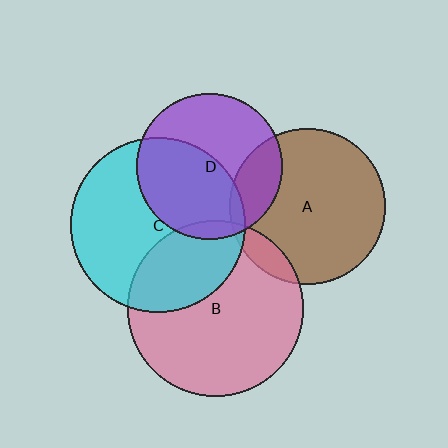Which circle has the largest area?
Circle B (pink).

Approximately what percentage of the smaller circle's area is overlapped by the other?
Approximately 50%.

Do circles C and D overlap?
Yes.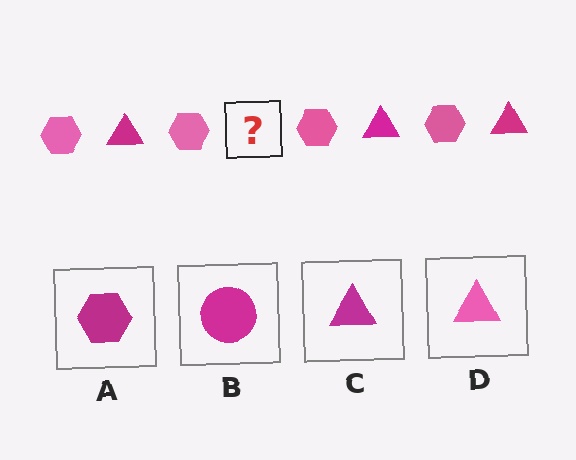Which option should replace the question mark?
Option C.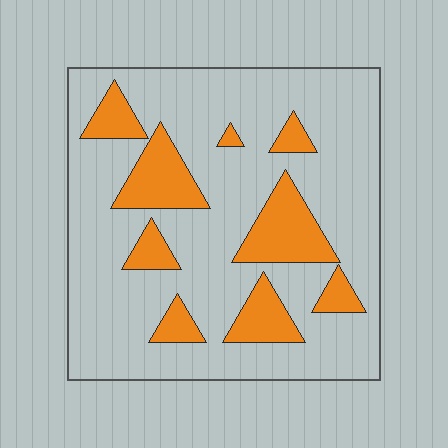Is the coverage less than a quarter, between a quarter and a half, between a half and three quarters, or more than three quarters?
Less than a quarter.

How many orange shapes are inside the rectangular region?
9.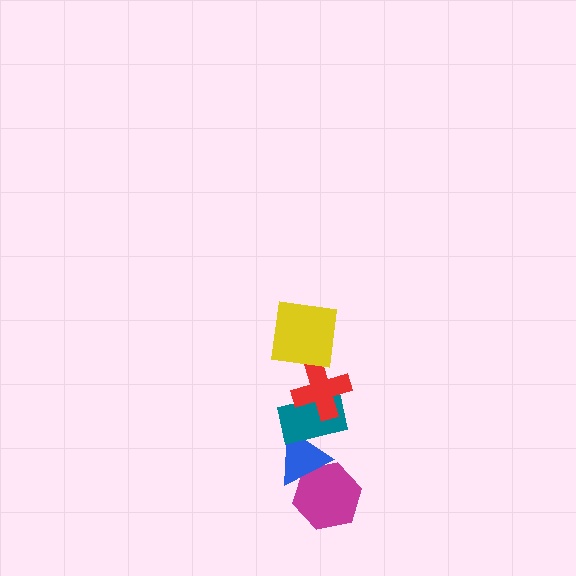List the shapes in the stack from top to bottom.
From top to bottom: the yellow square, the red cross, the teal rectangle, the blue triangle, the magenta hexagon.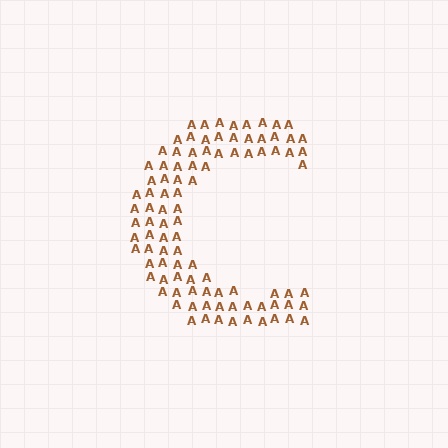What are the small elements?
The small elements are letter A's.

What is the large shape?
The large shape is the letter C.